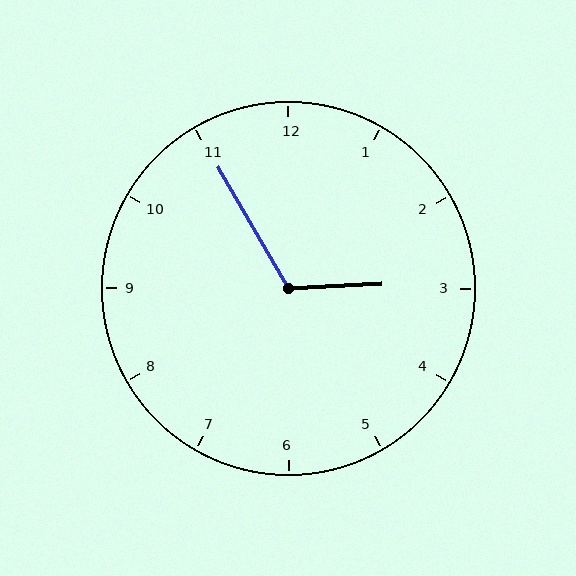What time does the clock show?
2:55.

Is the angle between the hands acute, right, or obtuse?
It is obtuse.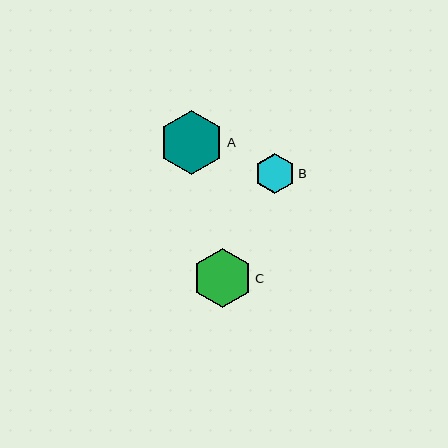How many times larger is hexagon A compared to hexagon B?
Hexagon A is approximately 1.6 times the size of hexagon B.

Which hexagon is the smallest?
Hexagon B is the smallest with a size of approximately 40 pixels.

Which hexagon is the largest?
Hexagon A is the largest with a size of approximately 64 pixels.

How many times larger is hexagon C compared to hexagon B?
Hexagon C is approximately 1.5 times the size of hexagon B.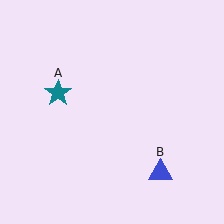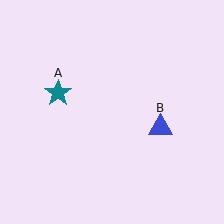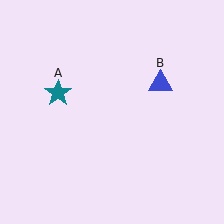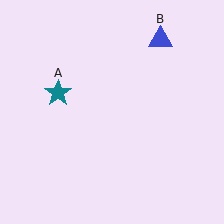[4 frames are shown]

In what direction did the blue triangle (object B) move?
The blue triangle (object B) moved up.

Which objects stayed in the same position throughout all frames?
Teal star (object A) remained stationary.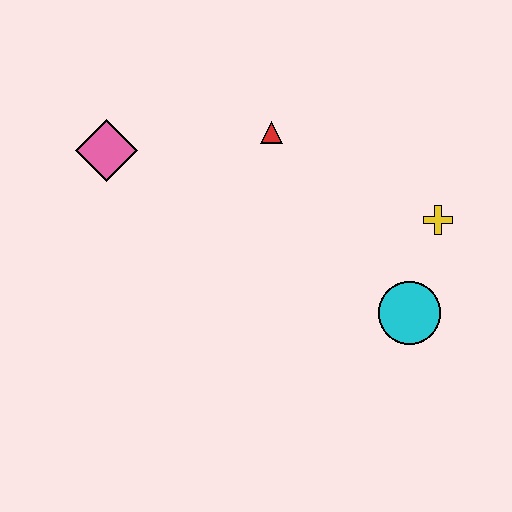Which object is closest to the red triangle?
The pink diamond is closest to the red triangle.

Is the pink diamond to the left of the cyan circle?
Yes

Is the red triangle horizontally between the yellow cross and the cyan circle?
No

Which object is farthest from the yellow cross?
The pink diamond is farthest from the yellow cross.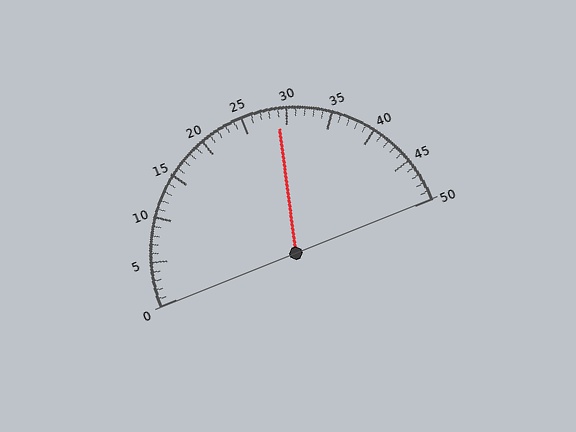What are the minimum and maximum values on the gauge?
The gauge ranges from 0 to 50.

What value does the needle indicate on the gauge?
The needle indicates approximately 29.